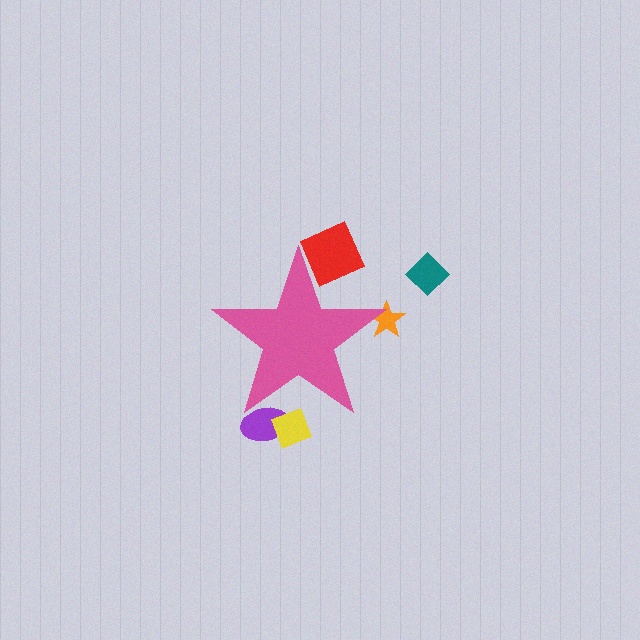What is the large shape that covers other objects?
A pink star.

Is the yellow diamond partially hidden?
Yes, the yellow diamond is partially hidden behind the pink star.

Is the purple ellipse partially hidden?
Yes, the purple ellipse is partially hidden behind the pink star.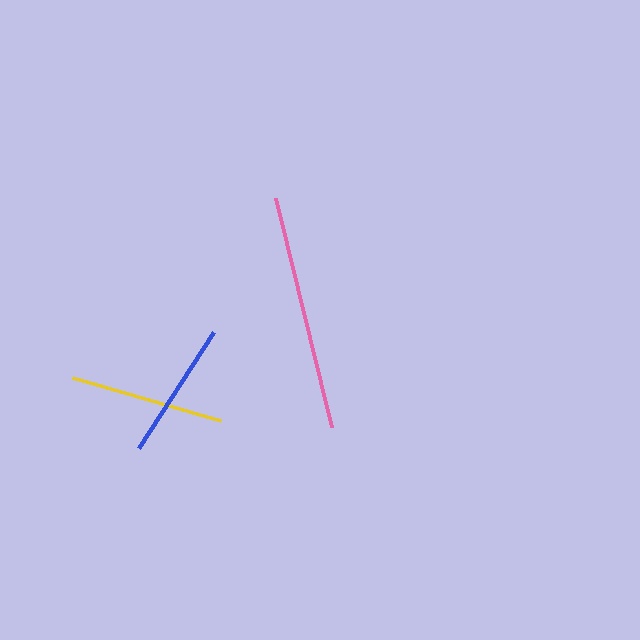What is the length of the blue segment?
The blue segment is approximately 138 pixels long.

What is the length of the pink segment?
The pink segment is approximately 235 pixels long.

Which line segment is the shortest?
The blue line is the shortest at approximately 138 pixels.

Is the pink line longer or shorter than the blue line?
The pink line is longer than the blue line.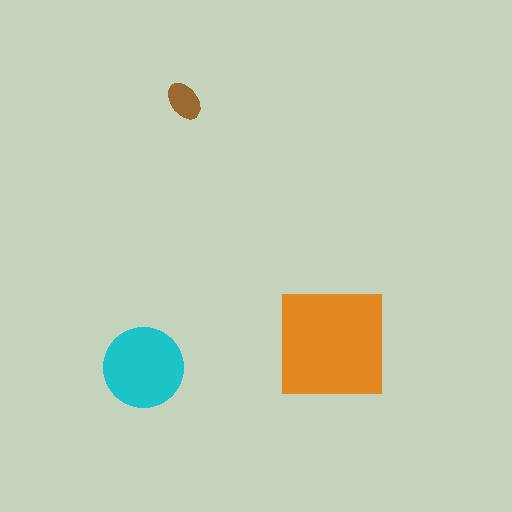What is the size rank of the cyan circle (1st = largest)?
2nd.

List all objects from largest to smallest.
The orange square, the cyan circle, the brown ellipse.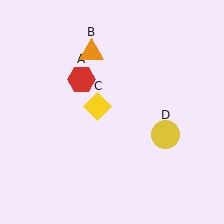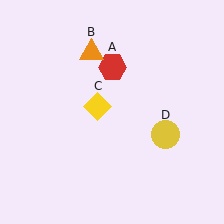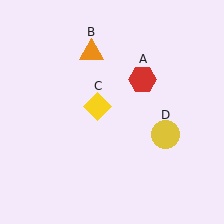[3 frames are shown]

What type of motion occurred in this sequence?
The red hexagon (object A) rotated clockwise around the center of the scene.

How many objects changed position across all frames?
1 object changed position: red hexagon (object A).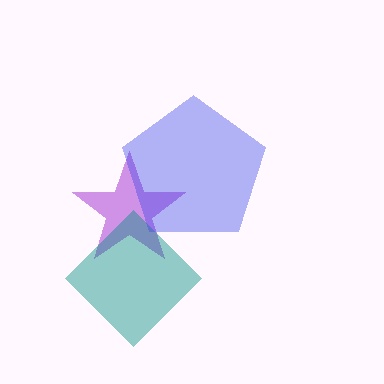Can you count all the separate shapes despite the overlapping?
Yes, there are 3 separate shapes.